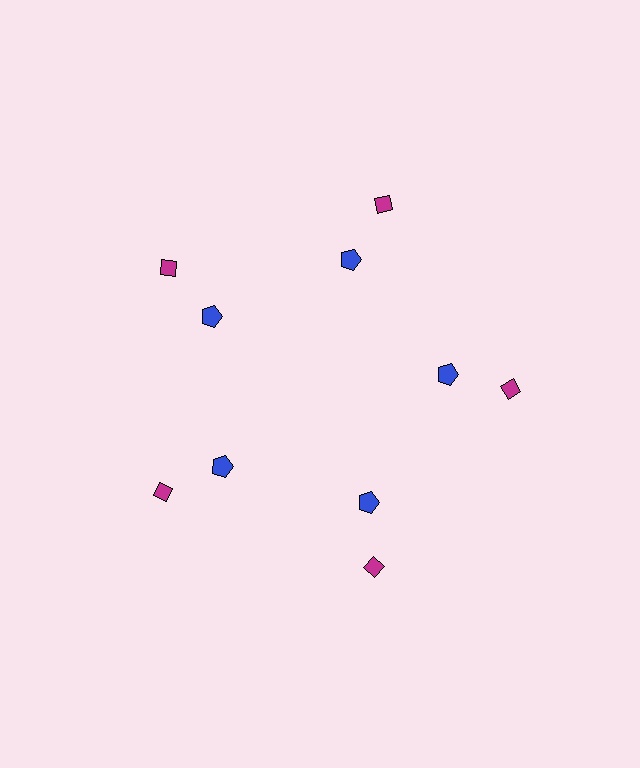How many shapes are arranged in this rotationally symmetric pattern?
There are 10 shapes, arranged in 5 groups of 2.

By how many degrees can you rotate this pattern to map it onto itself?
The pattern maps onto itself every 72 degrees of rotation.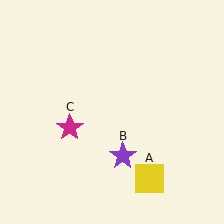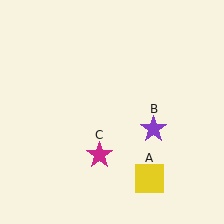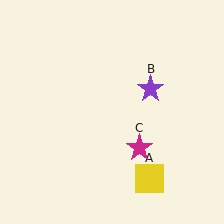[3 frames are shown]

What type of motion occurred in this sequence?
The purple star (object B), magenta star (object C) rotated counterclockwise around the center of the scene.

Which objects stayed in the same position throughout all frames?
Yellow square (object A) remained stationary.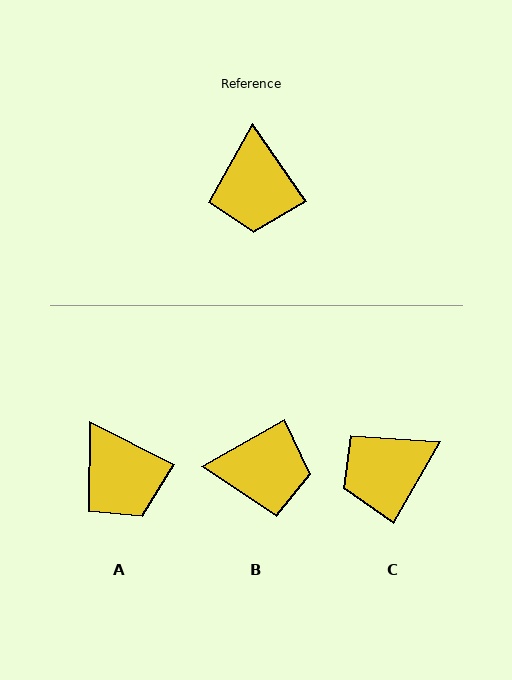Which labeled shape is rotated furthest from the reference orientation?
B, about 85 degrees away.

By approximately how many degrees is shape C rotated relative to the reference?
Approximately 65 degrees clockwise.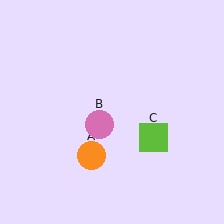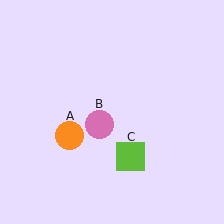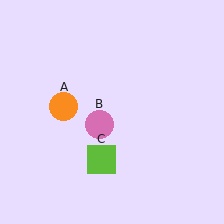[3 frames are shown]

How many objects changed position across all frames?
2 objects changed position: orange circle (object A), lime square (object C).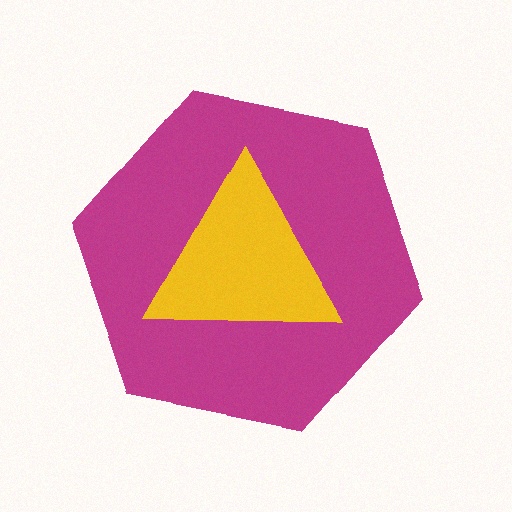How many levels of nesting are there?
2.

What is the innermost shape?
The yellow triangle.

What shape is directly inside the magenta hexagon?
The yellow triangle.